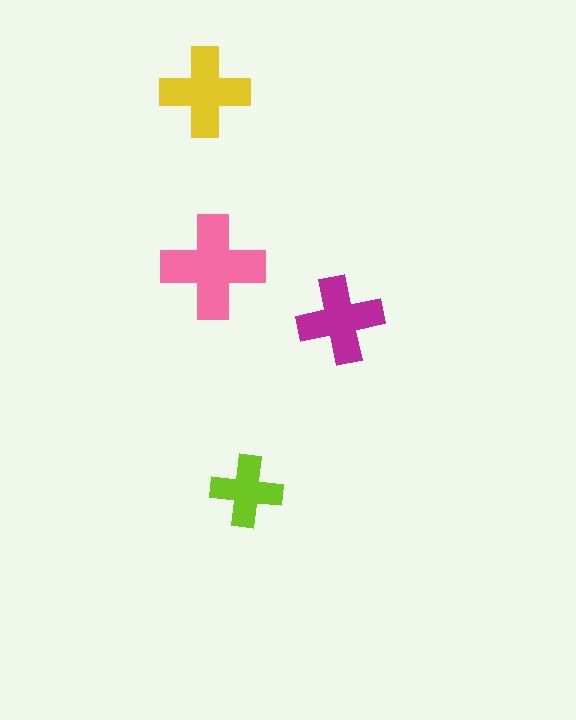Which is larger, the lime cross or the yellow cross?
The yellow one.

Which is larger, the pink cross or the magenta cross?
The pink one.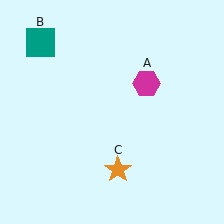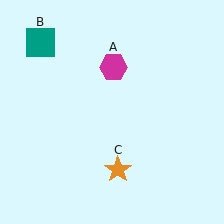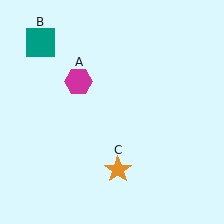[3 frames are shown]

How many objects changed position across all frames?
1 object changed position: magenta hexagon (object A).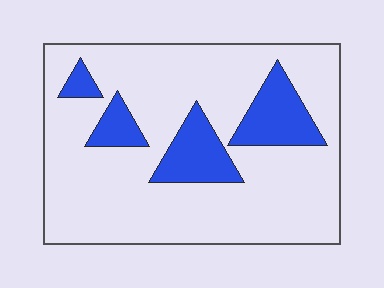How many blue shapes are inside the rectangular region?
4.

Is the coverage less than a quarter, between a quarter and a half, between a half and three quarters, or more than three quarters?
Less than a quarter.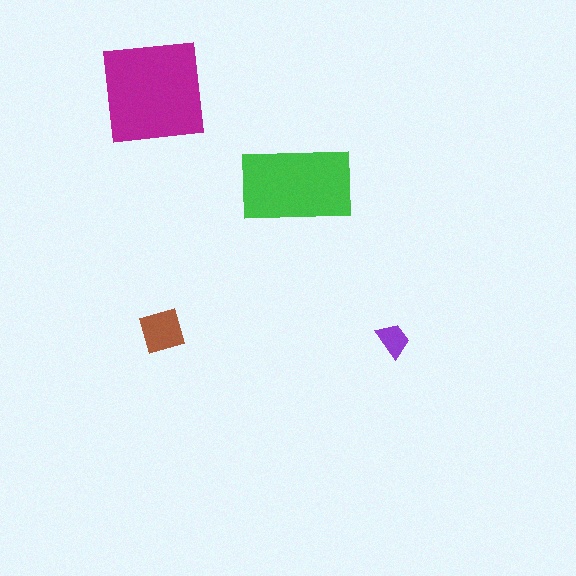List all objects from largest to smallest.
The magenta square, the green rectangle, the brown diamond, the purple trapezoid.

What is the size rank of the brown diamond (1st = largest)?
3rd.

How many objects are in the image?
There are 4 objects in the image.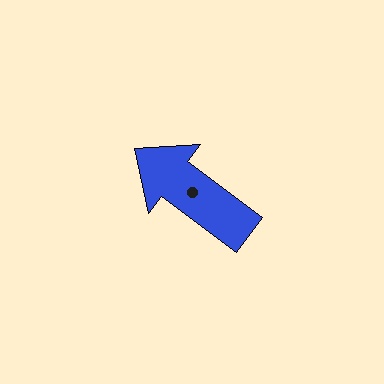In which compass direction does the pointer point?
Northwest.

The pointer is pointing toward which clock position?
Roughly 10 o'clock.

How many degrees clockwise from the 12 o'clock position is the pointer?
Approximately 307 degrees.